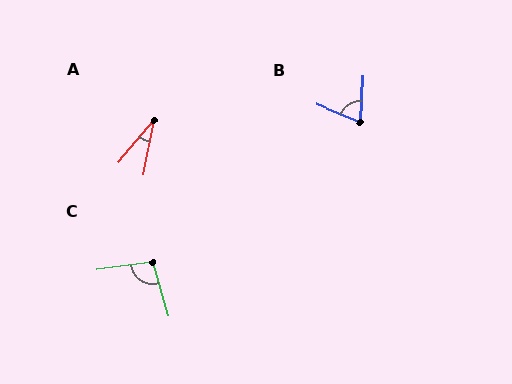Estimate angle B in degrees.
Approximately 72 degrees.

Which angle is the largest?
C, at approximately 99 degrees.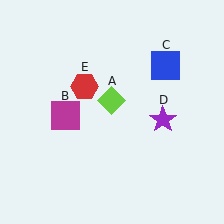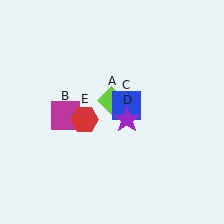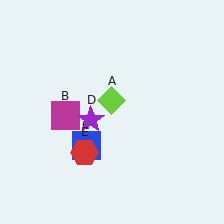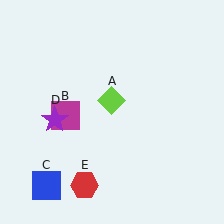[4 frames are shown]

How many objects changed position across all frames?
3 objects changed position: blue square (object C), purple star (object D), red hexagon (object E).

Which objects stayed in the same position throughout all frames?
Lime diamond (object A) and magenta square (object B) remained stationary.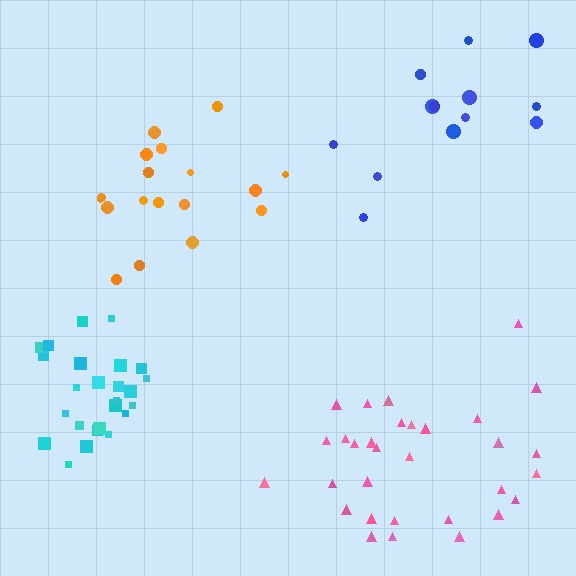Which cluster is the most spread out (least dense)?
Blue.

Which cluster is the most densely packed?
Cyan.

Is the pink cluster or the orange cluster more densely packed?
Pink.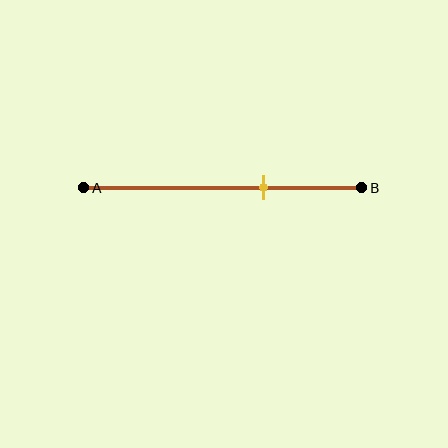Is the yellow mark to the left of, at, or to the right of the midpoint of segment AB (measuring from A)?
The yellow mark is to the right of the midpoint of segment AB.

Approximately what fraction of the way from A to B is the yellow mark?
The yellow mark is approximately 65% of the way from A to B.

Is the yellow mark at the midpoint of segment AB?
No, the mark is at about 65% from A, not at the 50% midpoint.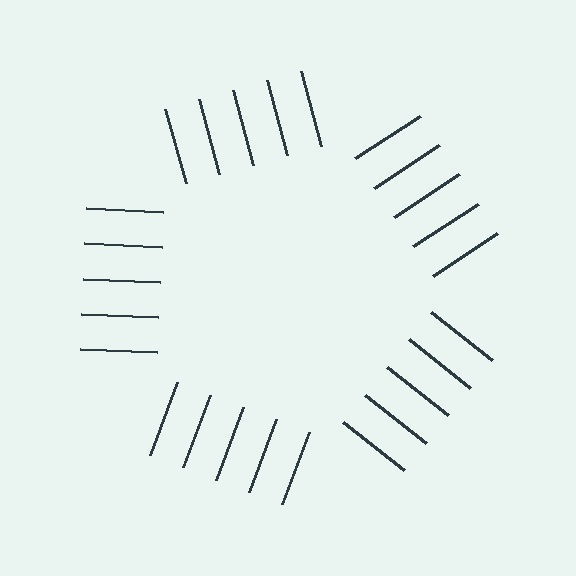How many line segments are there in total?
25 — 5 along each of the 5 edges.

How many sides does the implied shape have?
5 sides — the line-ends trace a pentagon.